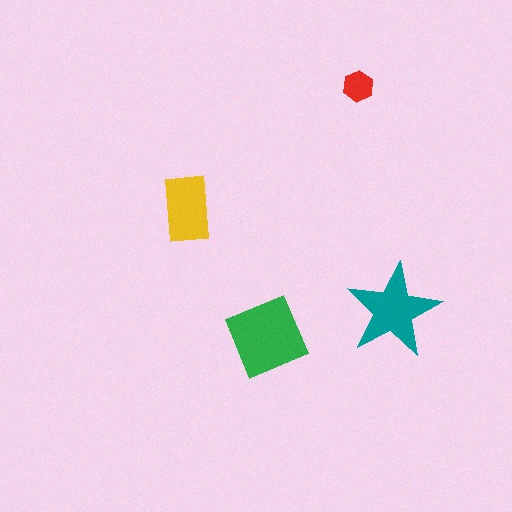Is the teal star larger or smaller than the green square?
Smaller.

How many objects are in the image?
There are 4 objects in the image.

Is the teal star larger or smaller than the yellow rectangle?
Larger.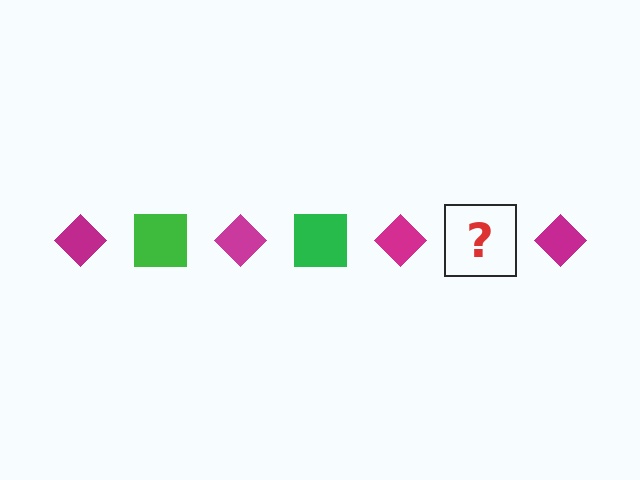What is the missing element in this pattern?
The missing element is a green square.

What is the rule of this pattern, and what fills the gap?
The rule is that the pattern alternates between magenta diamond and green square. The gap should be filled with a green square.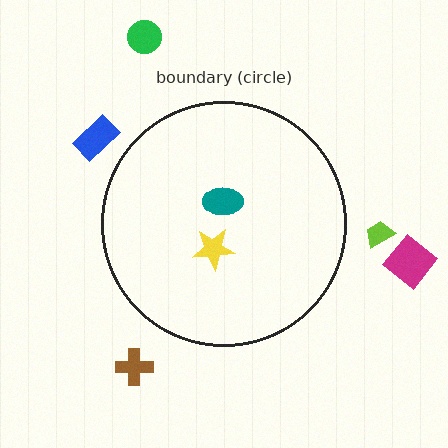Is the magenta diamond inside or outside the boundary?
Outside.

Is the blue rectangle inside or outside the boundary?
Outside.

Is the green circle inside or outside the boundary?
Outside.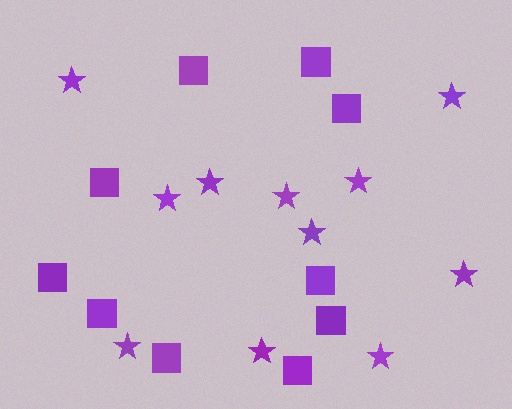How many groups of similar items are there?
There are 2 groups: one group of squares (10) and one group of stars (11).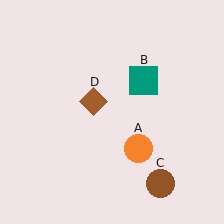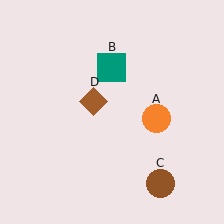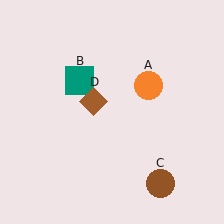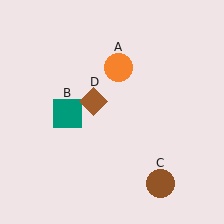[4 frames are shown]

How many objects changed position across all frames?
2 objects changed position: orange circle (object A), teal square (object B).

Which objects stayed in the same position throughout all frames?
Brown circle (object C) and brown diamond (object D) remained stationary.